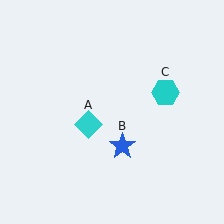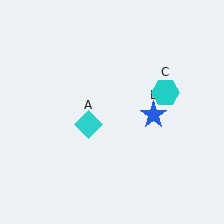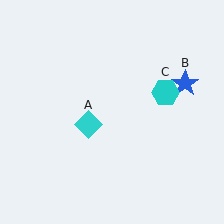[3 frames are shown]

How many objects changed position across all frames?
1 object changed position: blue star (object B).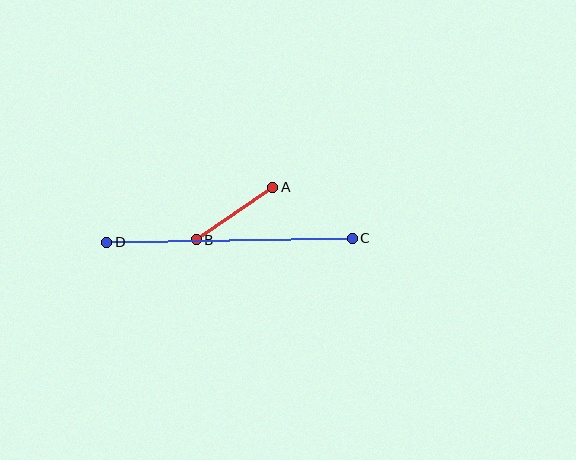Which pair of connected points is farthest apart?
Points C and D are farthest apart.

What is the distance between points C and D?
The distance is approximately 246 pixels.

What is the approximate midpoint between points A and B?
The midpoint is at approximately (234, 214) pixels.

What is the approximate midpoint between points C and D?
The midpoint is at approximately (230, 240) pixels.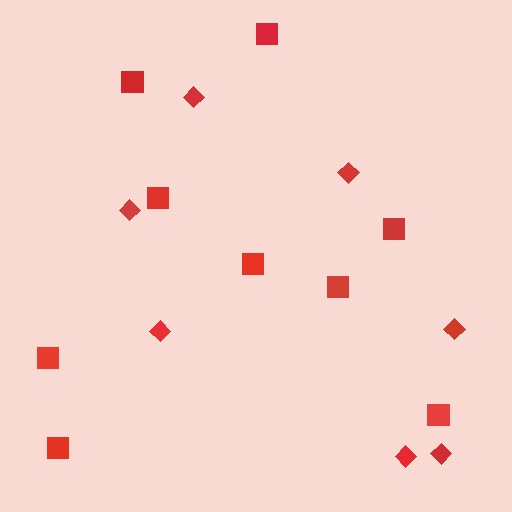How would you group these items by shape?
There are 2 groups: one group of squares (9) and one group of diamonds (7).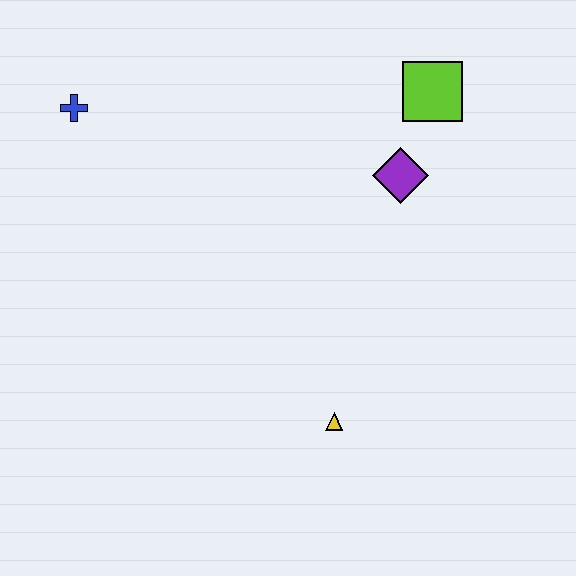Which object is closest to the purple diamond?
The lime square is closest to the purple diamond.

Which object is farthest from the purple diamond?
The blue cross is farthest from the purple diamond.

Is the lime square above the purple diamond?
Yes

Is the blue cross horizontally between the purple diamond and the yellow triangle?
No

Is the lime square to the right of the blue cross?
Yes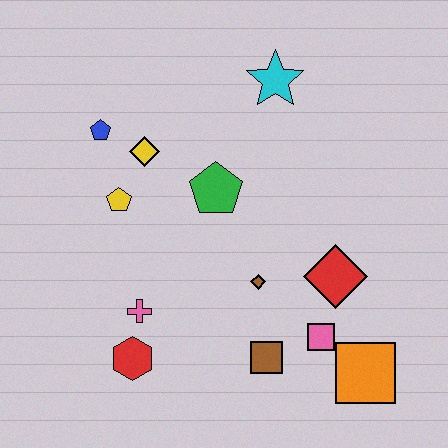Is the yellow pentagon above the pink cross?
Yes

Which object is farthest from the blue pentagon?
The orange square is farthest from the blue pentagon.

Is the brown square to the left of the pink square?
Yes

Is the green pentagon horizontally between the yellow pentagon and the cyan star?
Yes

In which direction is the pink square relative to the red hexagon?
The pink square is to the right of the red hexagon.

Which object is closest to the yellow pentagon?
The yellow diamond is closest to the yellow pentagon.